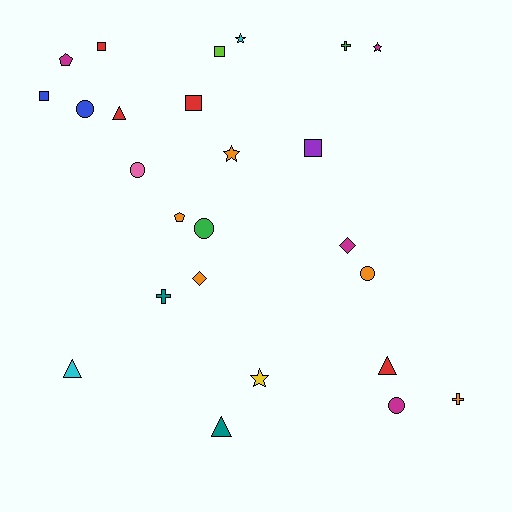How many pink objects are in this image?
There is 1 pink object.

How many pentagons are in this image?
There are 2 pentagons.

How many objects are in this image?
There are 25 objects.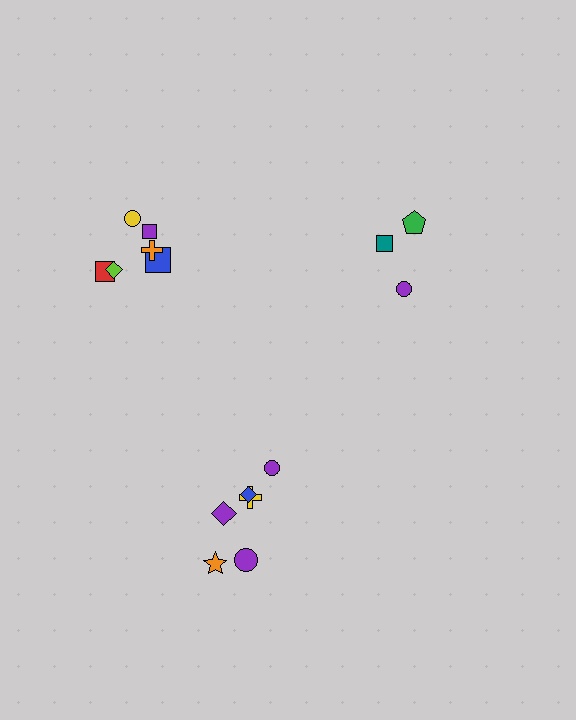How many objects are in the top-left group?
There are 6 objects.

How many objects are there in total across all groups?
There are 15 objects.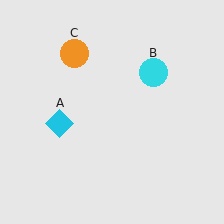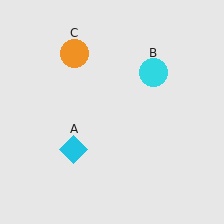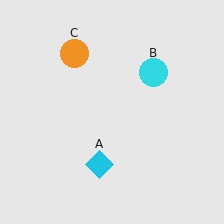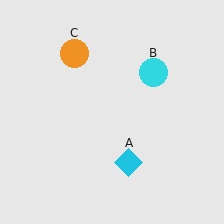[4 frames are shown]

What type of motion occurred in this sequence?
The cyan diamond (object A) rotated counterclockwise around the center of the scene.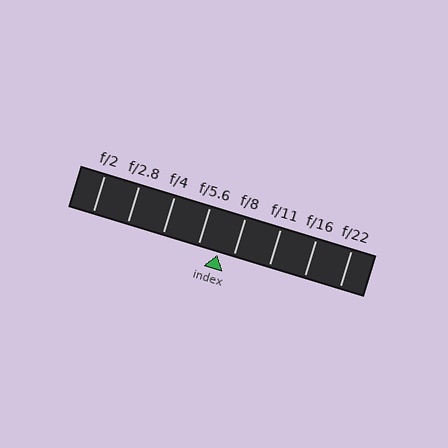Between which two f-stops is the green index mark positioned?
The index mark is between f/5.6 and f/8.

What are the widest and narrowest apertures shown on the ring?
The widest aperture shown is f/2 and the narrowest is f/22.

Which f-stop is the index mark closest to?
The index mark is closest to f/8.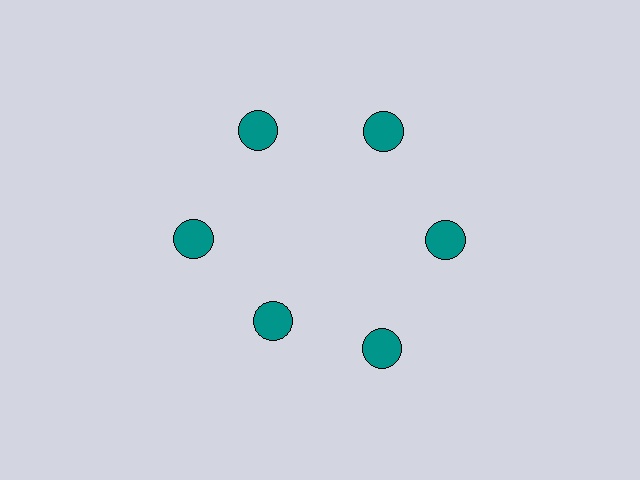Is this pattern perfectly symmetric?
No. The 6 teal circles are arranged in a ring, but one element near the 7 o'clock position is pulled inward toward the center, breaking the 6-fold rotational symmetry.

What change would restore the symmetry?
The symmetry would be restored by moving it outward, back onto the ring so that all 6 circles sit at equal angles and equal distance from the center.